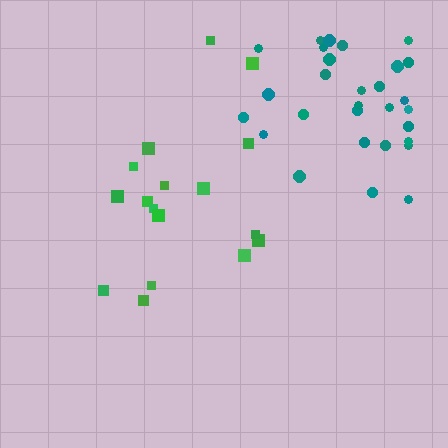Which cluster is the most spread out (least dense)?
Green.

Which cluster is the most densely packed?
Teal.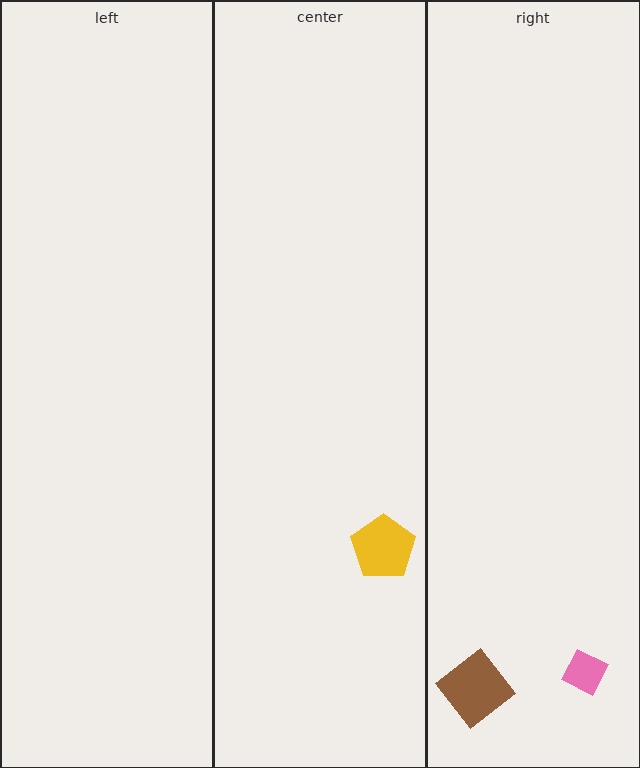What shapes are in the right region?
The brown diamond, the pink diamond.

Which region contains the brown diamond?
The right region.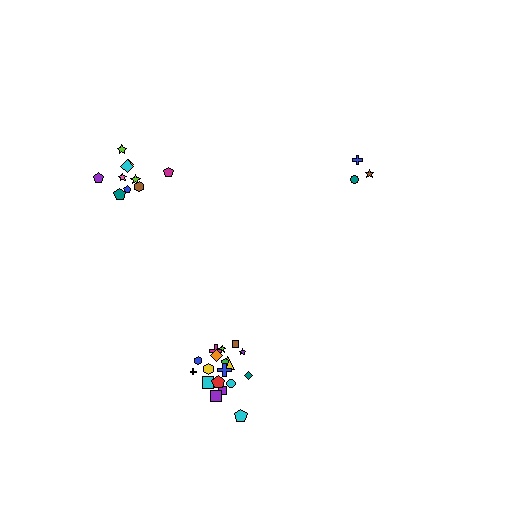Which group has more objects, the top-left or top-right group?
The top-left group.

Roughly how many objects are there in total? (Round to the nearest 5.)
Roughly 30 objects in total.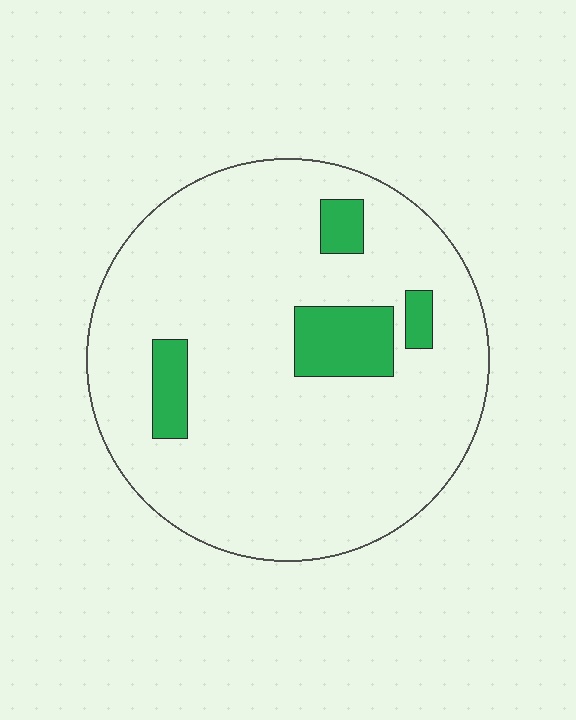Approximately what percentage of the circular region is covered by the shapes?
Approximately 10%.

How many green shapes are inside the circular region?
4.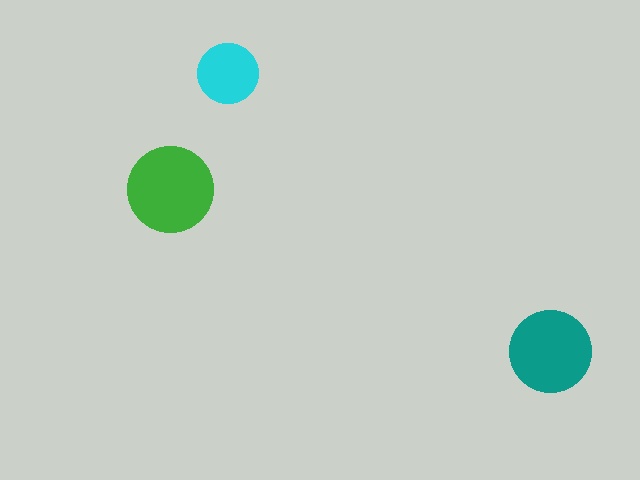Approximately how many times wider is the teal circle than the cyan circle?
About 1.5 times wider.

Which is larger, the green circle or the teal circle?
The green one.